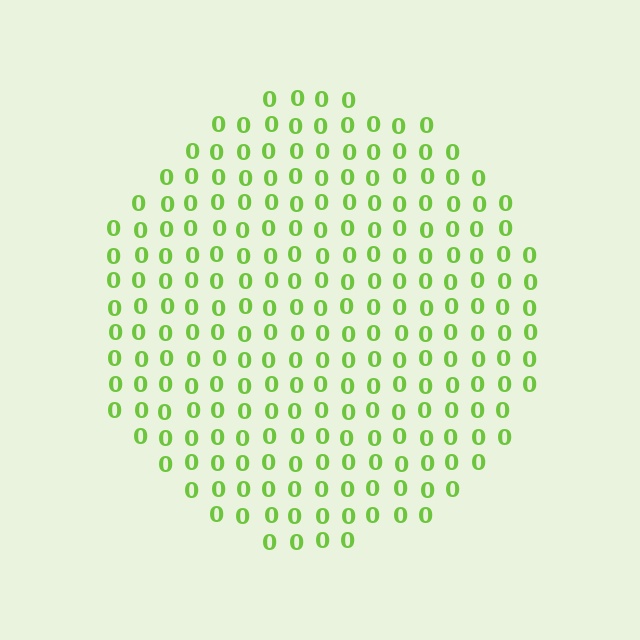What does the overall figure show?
The overall figure shows a circle.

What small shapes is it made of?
It is made of small digit 0's.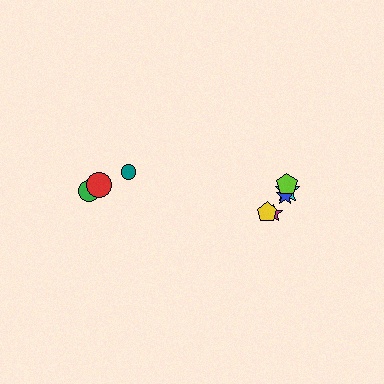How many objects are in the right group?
There are 6 objects.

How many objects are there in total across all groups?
There are 9 objects.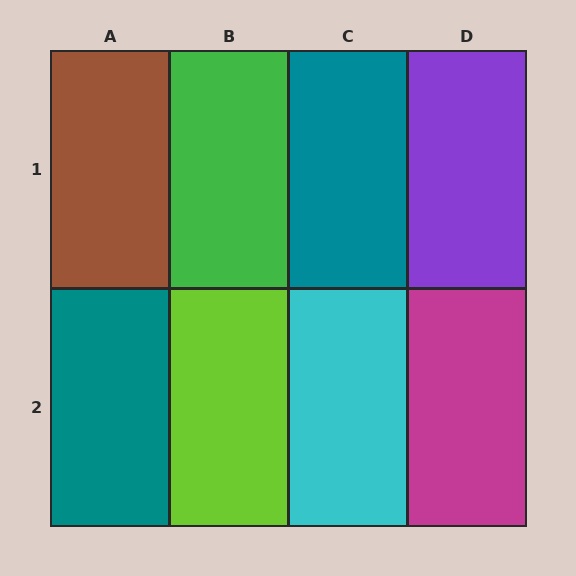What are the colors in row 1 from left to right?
Brown, green, teal, purple.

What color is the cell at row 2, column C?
Cyan.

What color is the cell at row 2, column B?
Lime.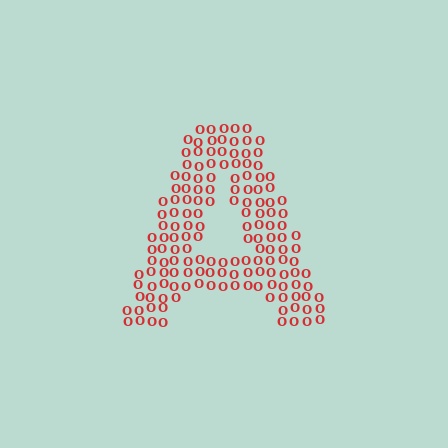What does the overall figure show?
The overall figure shows the letter A.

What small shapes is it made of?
It is made of small letter O's.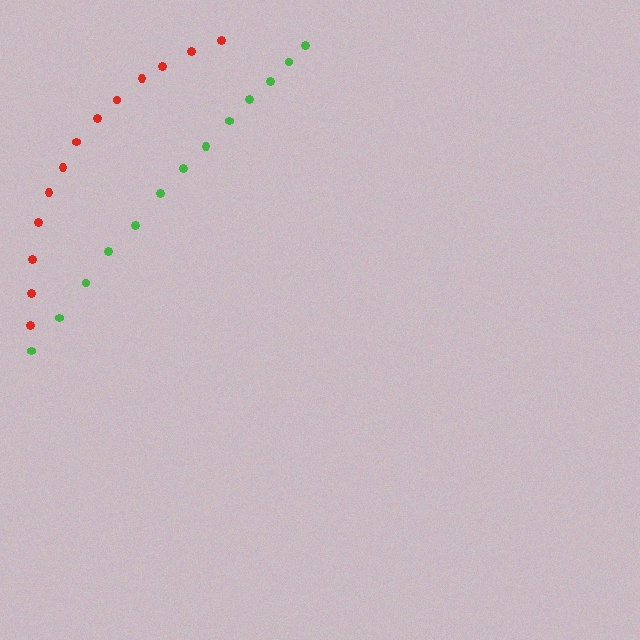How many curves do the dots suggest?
There are 2 distinct paths.